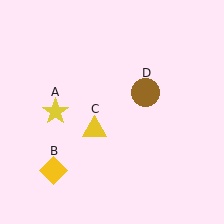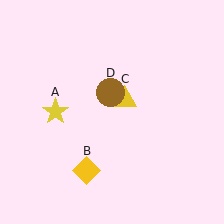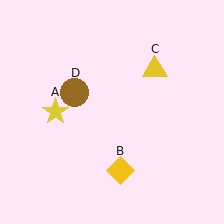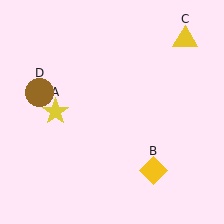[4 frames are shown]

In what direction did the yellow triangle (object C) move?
The yellow triangle (object C) moved up and to the right.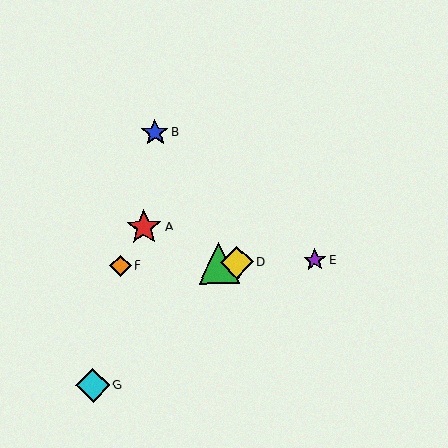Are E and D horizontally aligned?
Yes, both are at y≈260.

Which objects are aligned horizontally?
Objects C, D, E, F are aligned horizontally.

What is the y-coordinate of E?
Object E is at y≈260.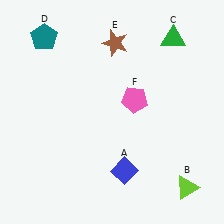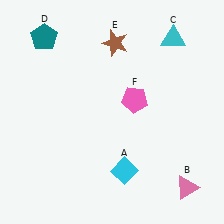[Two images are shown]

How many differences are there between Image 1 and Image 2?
There are 3 differences between the two images.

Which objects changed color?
A changed from blue to cyan. B changed from lime to pink. C changed from green to cyan.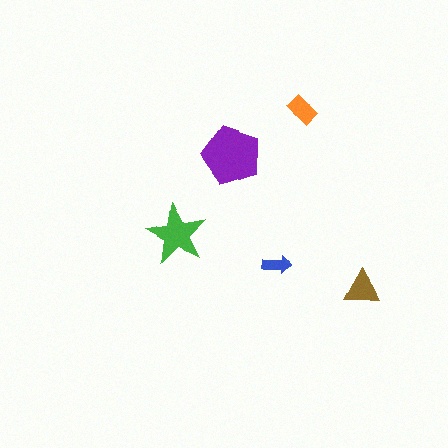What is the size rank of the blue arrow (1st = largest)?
5th.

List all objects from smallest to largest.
The blue arrow, the orange rectangle, the brown triangle, the green star, the purple pentagon.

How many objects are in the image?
There are 5 objects in the image.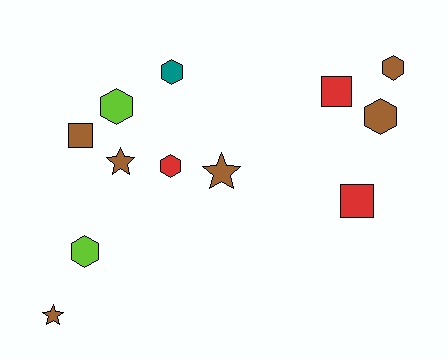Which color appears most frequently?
Brown, with 6 objects.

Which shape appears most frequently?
Hexagon, with 6 objects.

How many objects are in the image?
There are 12 objects.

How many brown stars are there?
There are 3 brown stars.